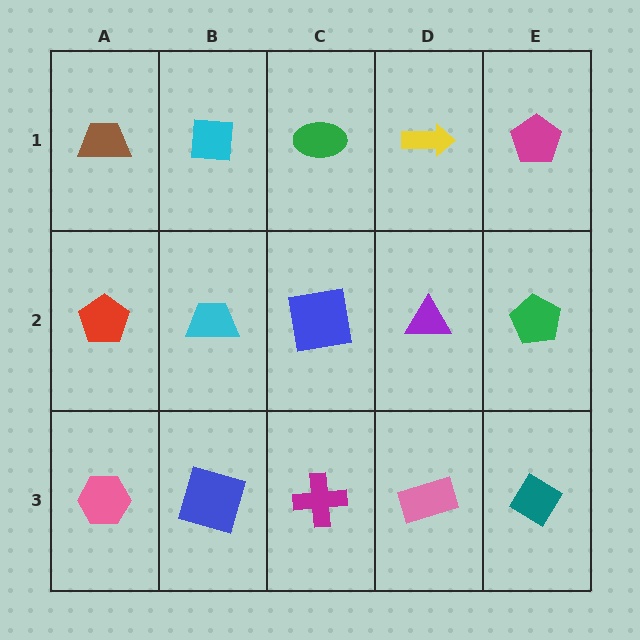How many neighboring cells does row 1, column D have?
3.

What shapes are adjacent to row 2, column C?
A green ellipse (row 1, column C), a magenta cross (row 3, column C), a cyan trapezoid (row 2, column B), a purple triangle (row 2, column D).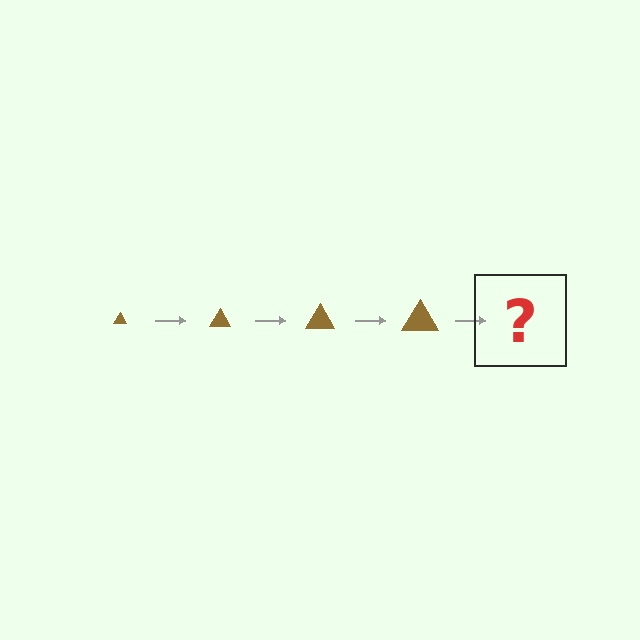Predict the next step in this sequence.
The next step is a brown triangle, larger than the previous one.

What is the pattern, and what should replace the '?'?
The pattern is that the triangle gets progressively larger each step. The '?' should be a brown triangle, larger than the previous one.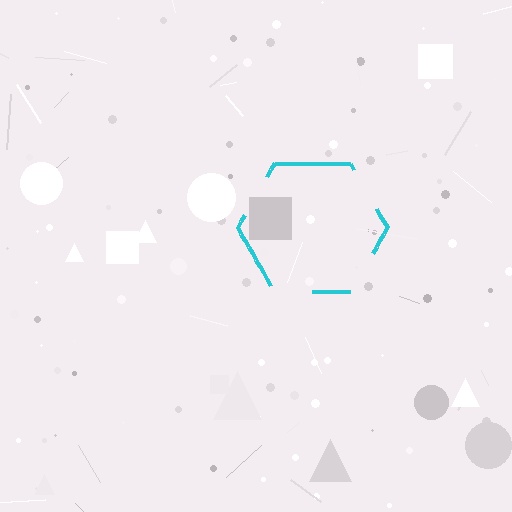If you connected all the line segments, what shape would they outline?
They would outline a hexagon.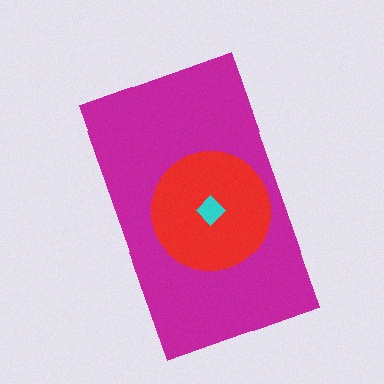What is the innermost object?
The cyan diamond.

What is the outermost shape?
The magenta rectangle.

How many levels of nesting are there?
3.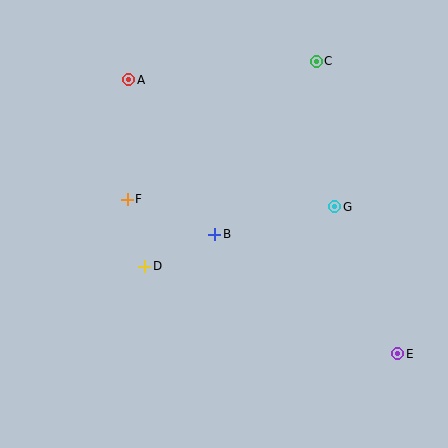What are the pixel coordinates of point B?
Point B is at (215, 234).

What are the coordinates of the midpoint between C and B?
The midpoint between C and B is at (265, 148).